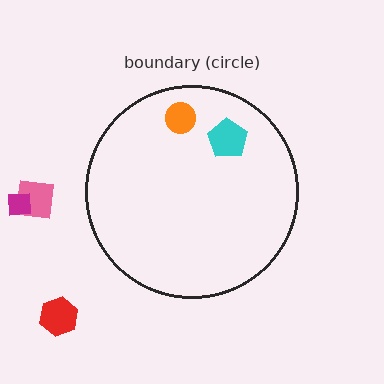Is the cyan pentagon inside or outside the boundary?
Inside.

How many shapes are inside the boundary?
2 inside, 3 outside.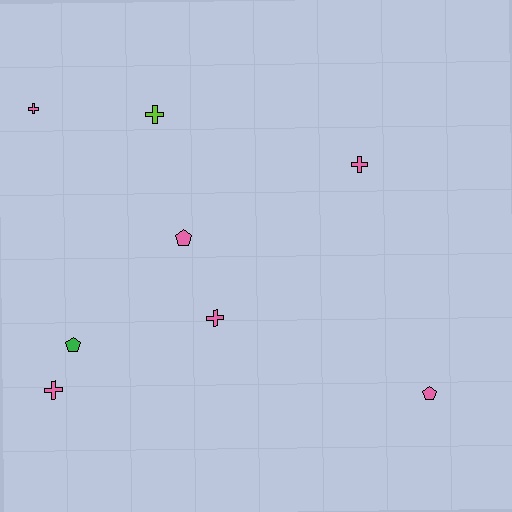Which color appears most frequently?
Pink, with 6 objects.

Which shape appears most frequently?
Cross, with 5 objects.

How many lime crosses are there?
There is 1 lime cross.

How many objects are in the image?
There are 8 objects.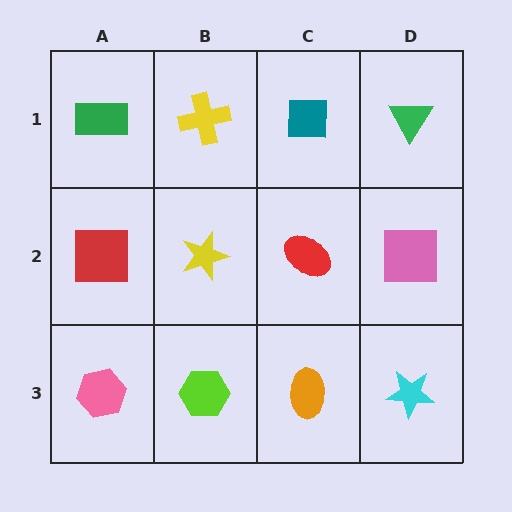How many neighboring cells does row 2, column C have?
4.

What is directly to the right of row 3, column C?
A cyan star.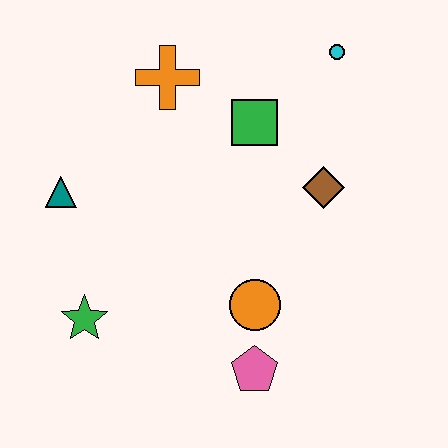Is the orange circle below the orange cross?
Yes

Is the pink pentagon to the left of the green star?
No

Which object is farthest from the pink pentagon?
The cyan circle is farthest from the pink pentagon.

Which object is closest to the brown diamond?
The green square is closest to the brown diamond.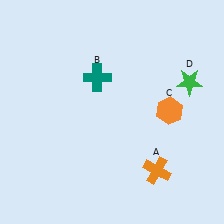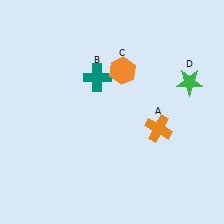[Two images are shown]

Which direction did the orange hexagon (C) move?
The orange hexagon (C) moved left.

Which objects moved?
The objects that moved are: the orange cross (A), the orange hexagon (C).